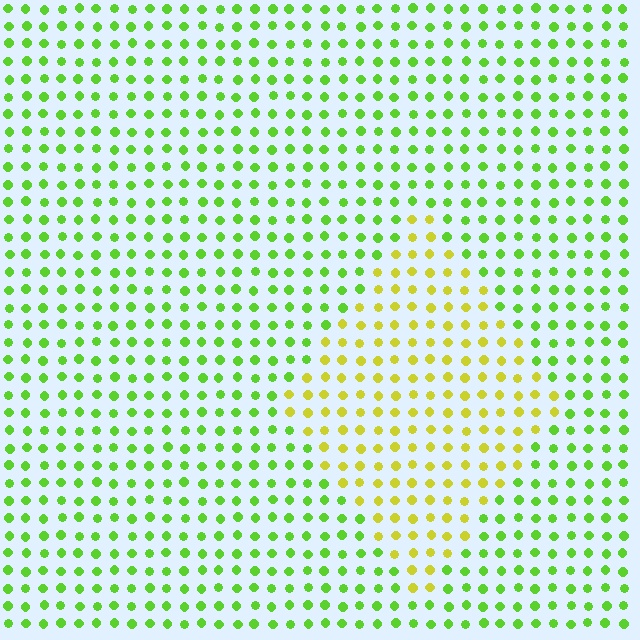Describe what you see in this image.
The image is filled with small lime elements in a uniform arrangement. A diamond-shaped region is visible where the elements are tinted to a slightly different hue, forming a subtle color boundary.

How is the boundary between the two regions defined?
The boundary is defined purely by a slight shift in hue (about 41 degrees). Spacing, size, and orientation are identical on both sides.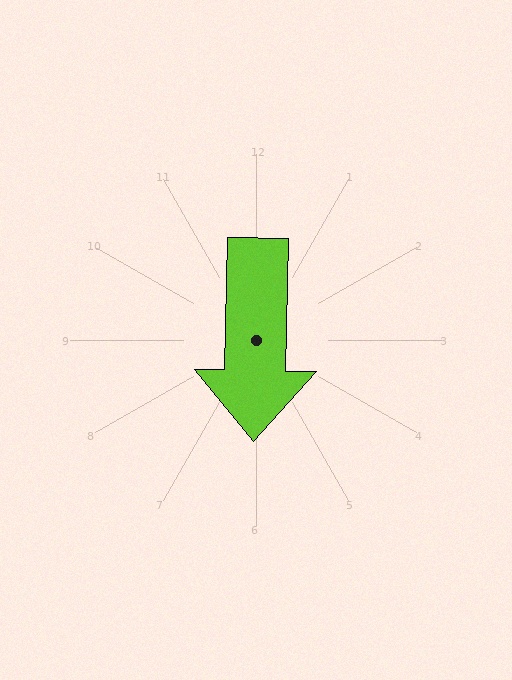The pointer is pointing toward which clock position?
Roughly 6 o'clock.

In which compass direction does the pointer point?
South.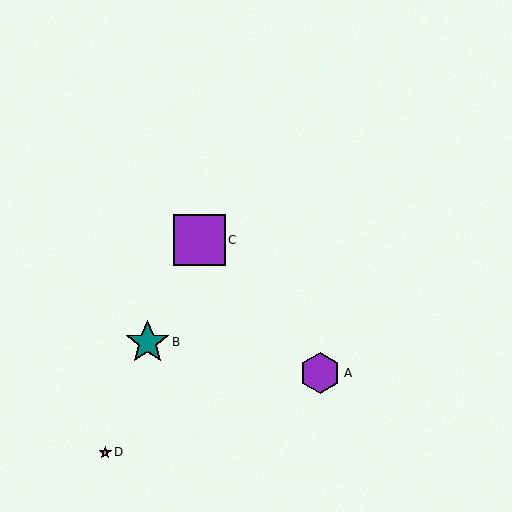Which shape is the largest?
The purple square (labeled C) is the largest.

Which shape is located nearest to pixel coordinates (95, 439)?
The pink star (labeled D) at (105, 452) is nearest to that location.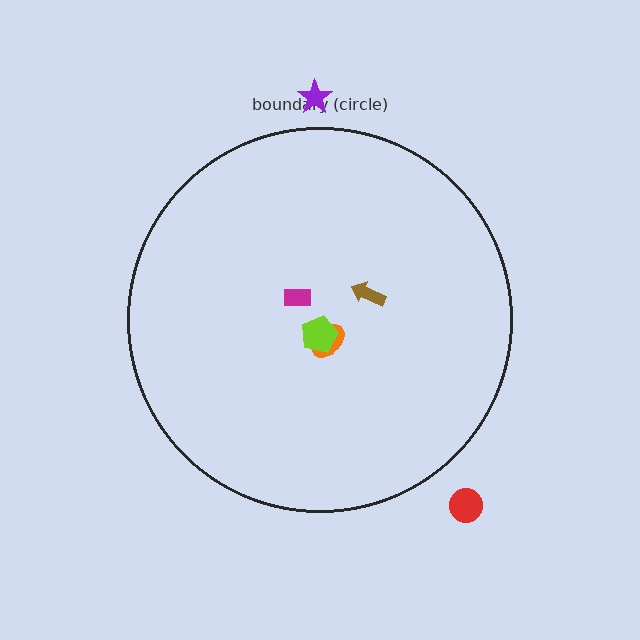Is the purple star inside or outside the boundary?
Outside.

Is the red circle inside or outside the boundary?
Outside.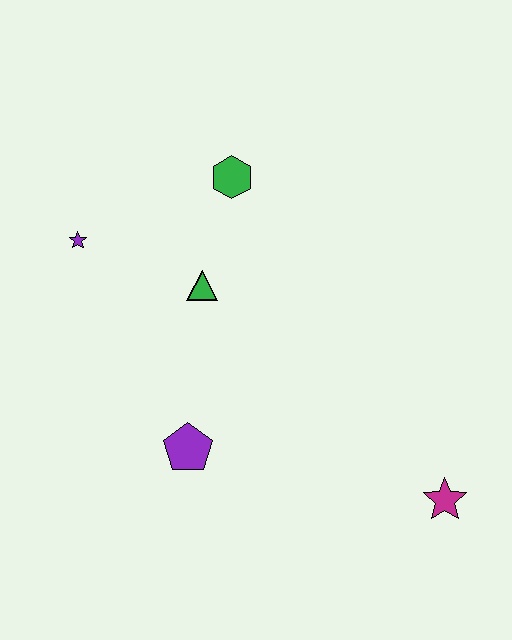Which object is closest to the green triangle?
The green hexagon is closest to the green triangle.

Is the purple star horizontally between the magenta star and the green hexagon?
No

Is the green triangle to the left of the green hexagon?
Yes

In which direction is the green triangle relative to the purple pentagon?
The green triangle is above the purple pentagon.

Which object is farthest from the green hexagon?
The magenta star is farthest from the green hexagon.